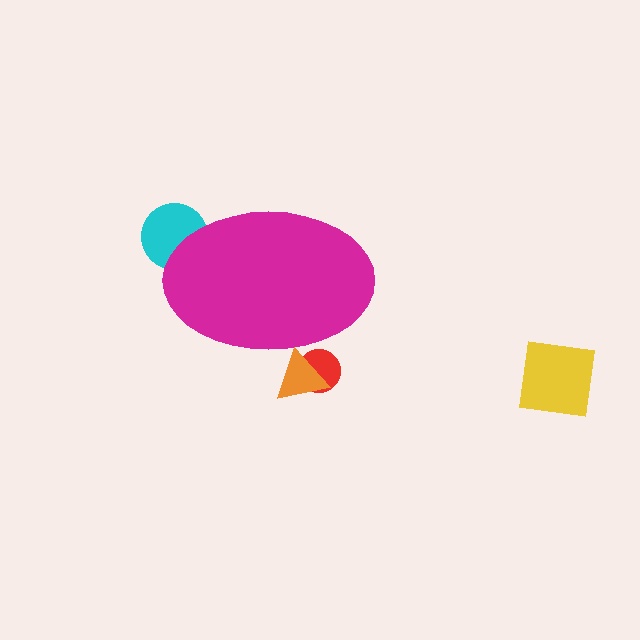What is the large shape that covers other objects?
A magenta ellipse.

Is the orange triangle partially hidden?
Yes, the orange triangle is partially hidden behind the magenta ellipse.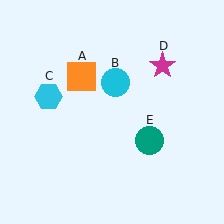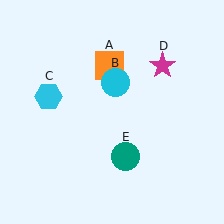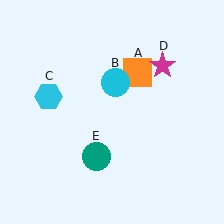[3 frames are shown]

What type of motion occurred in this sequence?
The orange square (object A), teal circle (object E) rotated clockwise around the center of the scene.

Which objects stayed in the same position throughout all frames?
Cyan circle (object B) and cyan hexagon (object C) and magenta star (object D) remained stationary.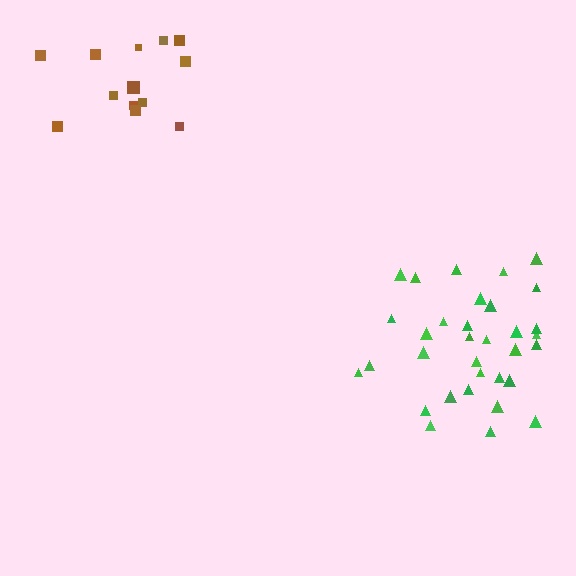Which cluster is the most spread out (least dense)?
Brown.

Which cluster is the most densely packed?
Green.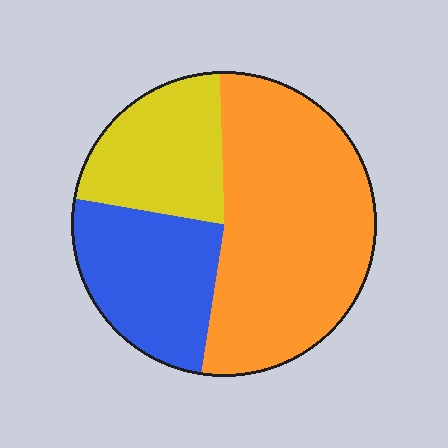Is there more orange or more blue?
Orange.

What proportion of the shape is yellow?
Yellow takes up about one fifth (1/5) of the shape.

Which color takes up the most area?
Orange, at roughly 55%.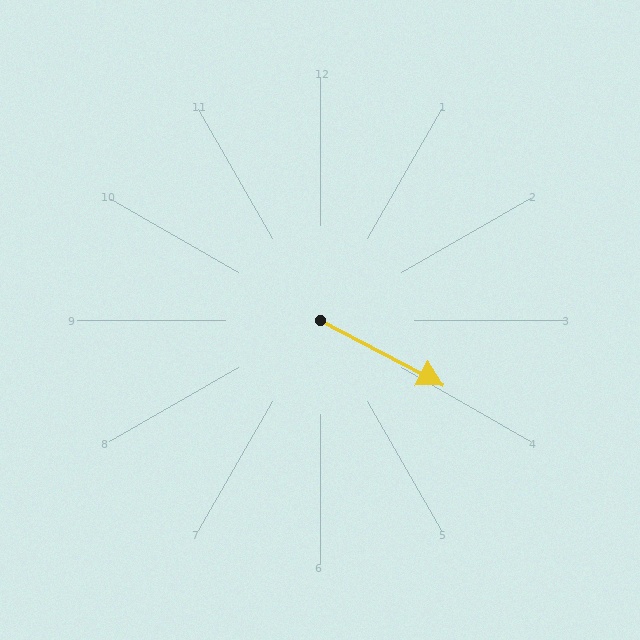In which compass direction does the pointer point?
Southeast.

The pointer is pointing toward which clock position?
Roughly 4 o'clock.